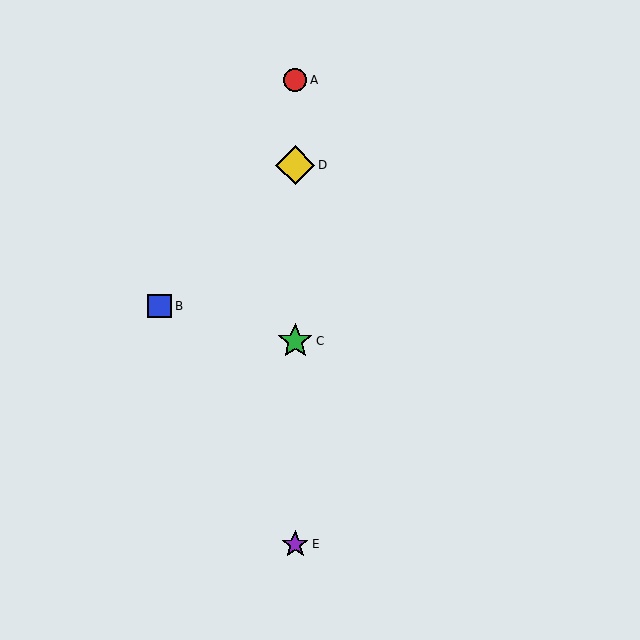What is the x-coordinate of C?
Object C is at x≈295.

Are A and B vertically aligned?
No, A is at x≈295 and B is at x≈160.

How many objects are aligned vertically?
4 objects (A, C, D, E) are aligned vertically.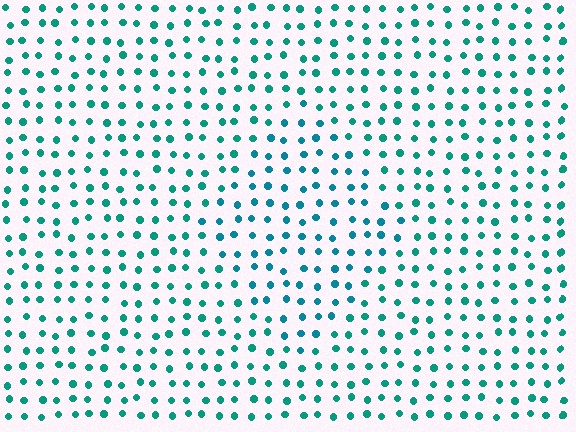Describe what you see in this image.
The image is filled with small teal elements in a uniform arrangement. A diamond-shaped region is visible where the elements are tinted to a slightly different hue, forming a subtle color boundary.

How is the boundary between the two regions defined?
The boundary is defined purely by a slight shift in hue (about 20 degrees). Spacing, size, and orientation are identical on both sides.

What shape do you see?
I see a diamond.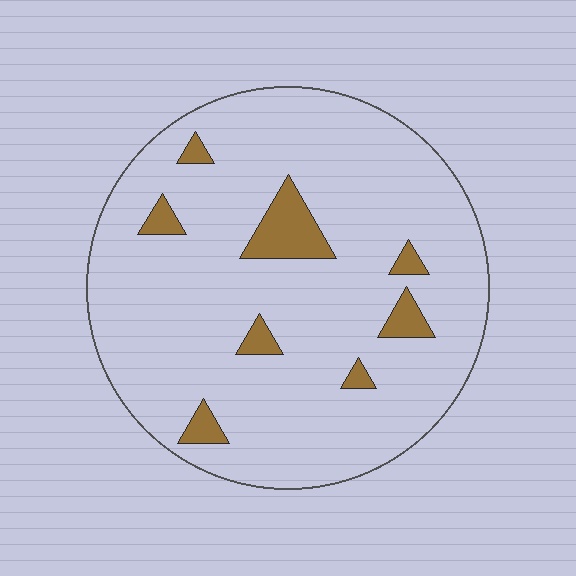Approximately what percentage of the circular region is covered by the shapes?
Approximately 10%.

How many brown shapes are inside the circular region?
8.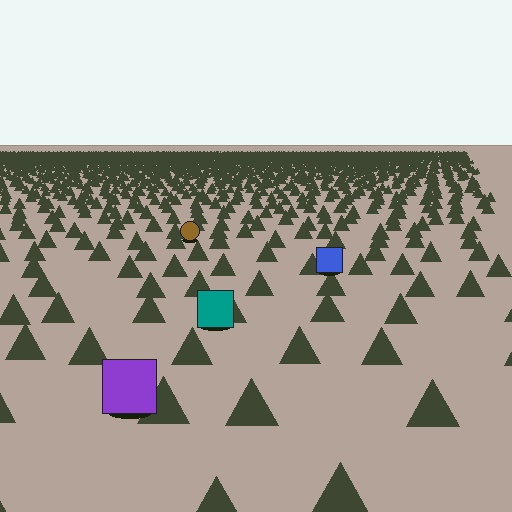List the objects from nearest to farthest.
From nearest to farthest: the purple square, the teal square, the blue square, the brown circle.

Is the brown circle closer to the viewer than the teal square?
No. The teal square is closer — you can tell from the texture gradient: the ground texture is coarser near it.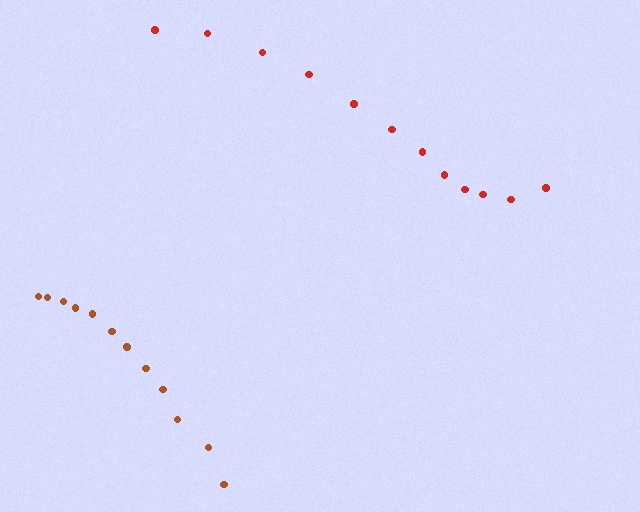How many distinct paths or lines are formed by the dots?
There are 2 distinct paths.